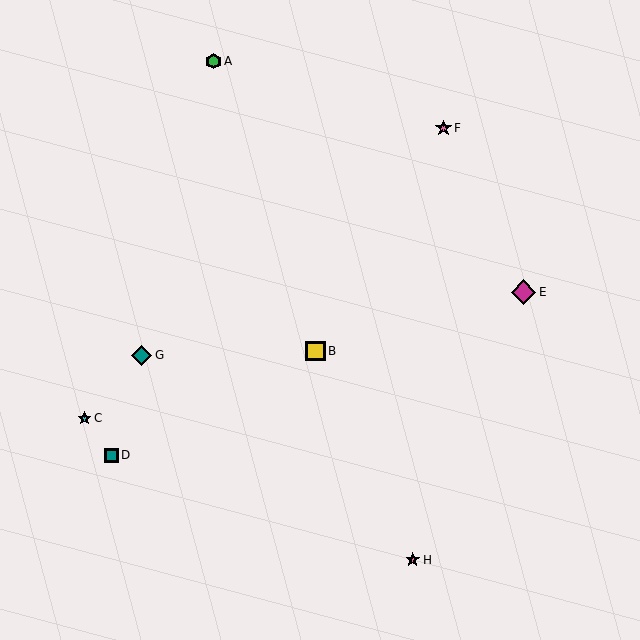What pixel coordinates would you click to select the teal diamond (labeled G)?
Click at (142, 355) to select the teal diamond G.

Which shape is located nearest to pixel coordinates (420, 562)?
The pink star (labeled H) at (413, 560) is nearest to that location.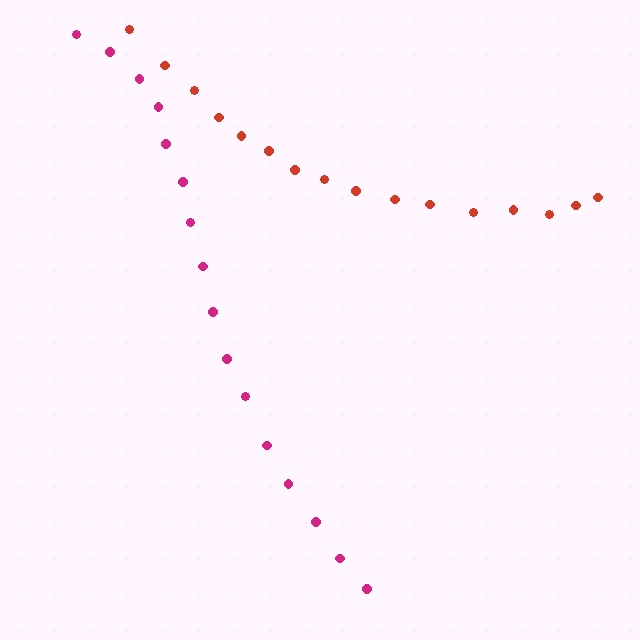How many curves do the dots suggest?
There are 2 distinct paths.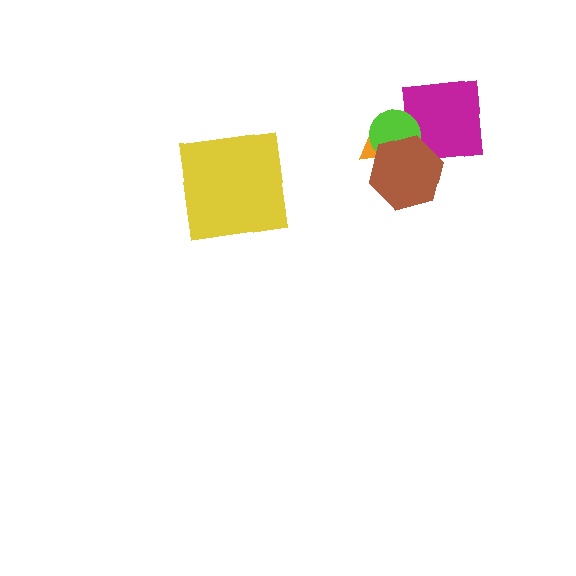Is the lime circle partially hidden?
Yes, it is partially covered by another shape.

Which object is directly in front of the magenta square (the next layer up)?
The lime circle is directly in front of the magenta square.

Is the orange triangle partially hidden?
Yes, it is partially covered by another shape.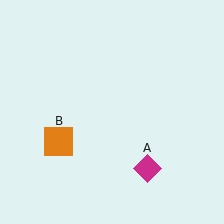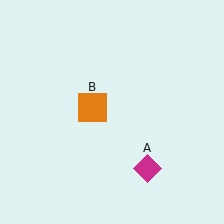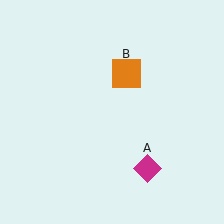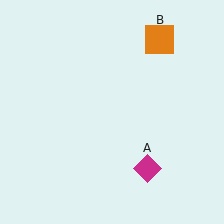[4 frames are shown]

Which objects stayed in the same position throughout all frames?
Magenta diamond (object A) remained stationary.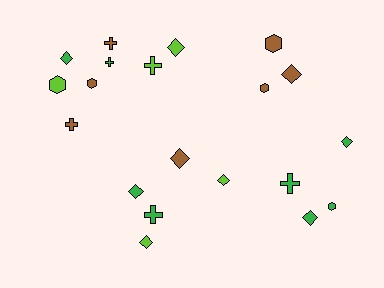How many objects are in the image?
There are 20 objects.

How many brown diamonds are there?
There are 2 brown diamonds.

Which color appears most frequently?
Green, with 8 objects.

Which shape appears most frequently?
Diamond, with 9 objects.